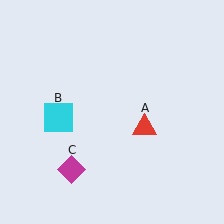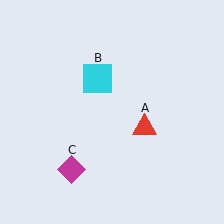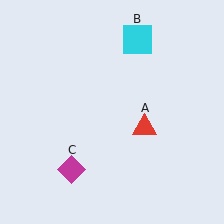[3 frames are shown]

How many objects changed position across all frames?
1 object changed position: cyan square (object B).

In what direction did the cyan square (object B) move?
The cyan square (object B) moved up and to the right.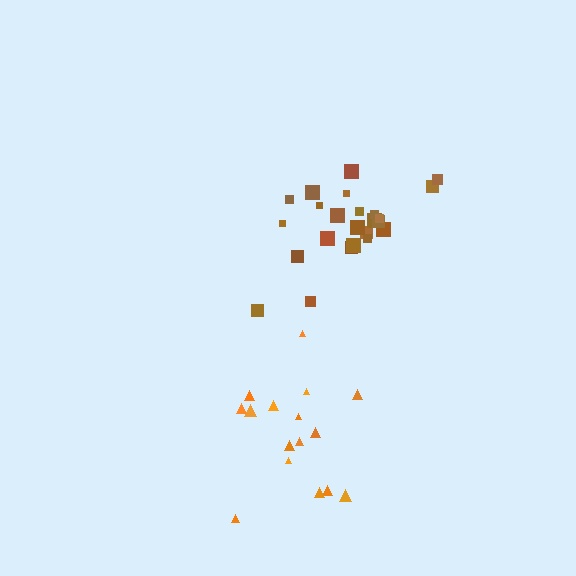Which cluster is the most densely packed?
Brown.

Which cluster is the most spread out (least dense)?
Orange.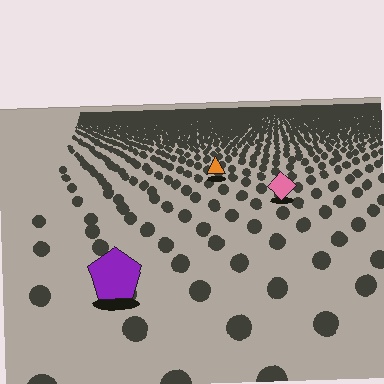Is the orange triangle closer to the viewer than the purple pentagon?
No. The purple pentagon is closer — you can tell from the texture gradient: the ground texture is coarser near it.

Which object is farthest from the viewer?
The orange triangle is farthest from the viewer. It appears smaller and the ground texture around it is denser.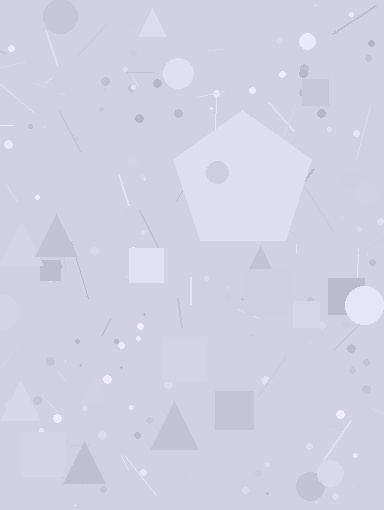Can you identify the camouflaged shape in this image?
The camouflaged shape is a pentagon.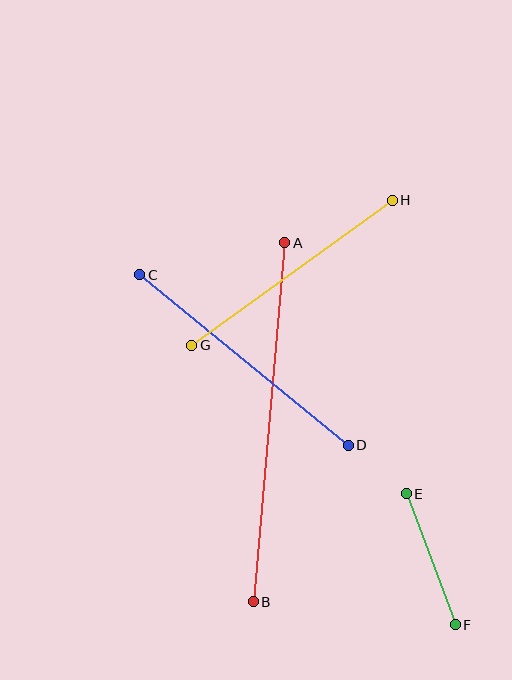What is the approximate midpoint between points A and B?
The midpoint is at approximately (269, 422) pixels.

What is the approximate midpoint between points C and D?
The midpoint is at approximately (244, 360) pixels.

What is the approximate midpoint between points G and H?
The midpoint is at approximately (292, 273) pixels.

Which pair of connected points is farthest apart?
Points A and B are farthest apart.